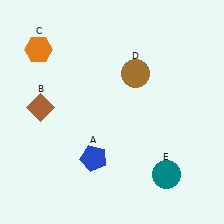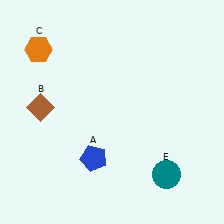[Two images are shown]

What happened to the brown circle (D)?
The brown circle (D) was removed in Image 2. It was in the top-right area of Image 1.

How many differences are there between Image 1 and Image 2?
There is 1 difference between the two images.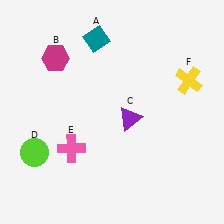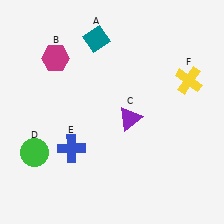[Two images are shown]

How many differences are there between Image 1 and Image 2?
There are 2 differences between the two images.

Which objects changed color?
D changed from lime to green. E changed from pink to blue.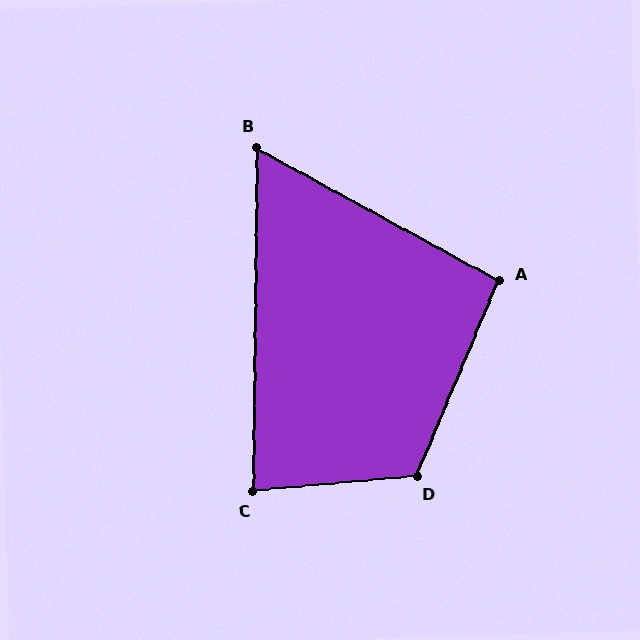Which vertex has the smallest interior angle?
B, at approximately 62 degrees.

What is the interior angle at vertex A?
Approximately 96 degrees (obtuse).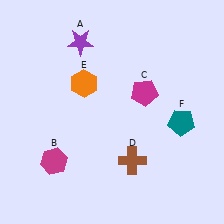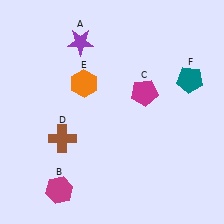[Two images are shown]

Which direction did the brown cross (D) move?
The brown cross (D) moved left.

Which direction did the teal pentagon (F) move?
The teal pentagon (F) moved up.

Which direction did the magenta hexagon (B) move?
The magenta hexagon (B) moved down.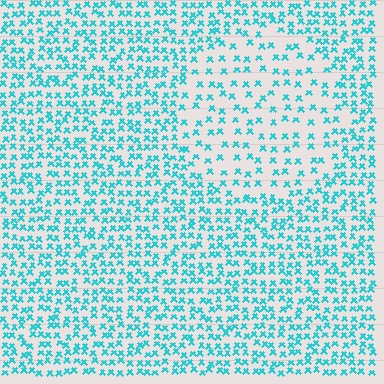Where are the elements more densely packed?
The elements are more densely packed outside the circle boundary.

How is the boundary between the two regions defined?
The boundary is defined by a change in element density (approximately 2.0x ratio). All elements are the same color, size, and shape.